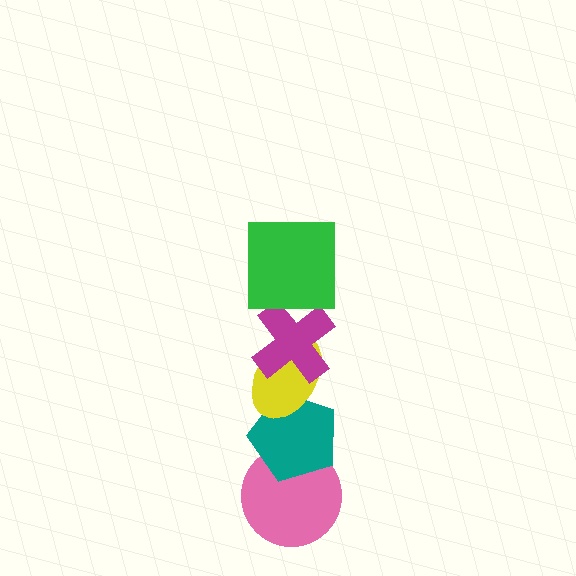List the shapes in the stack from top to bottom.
From top to bottom: the green square, the magenta cross, the yellow ellipse, the teal pentagon, the pink circle.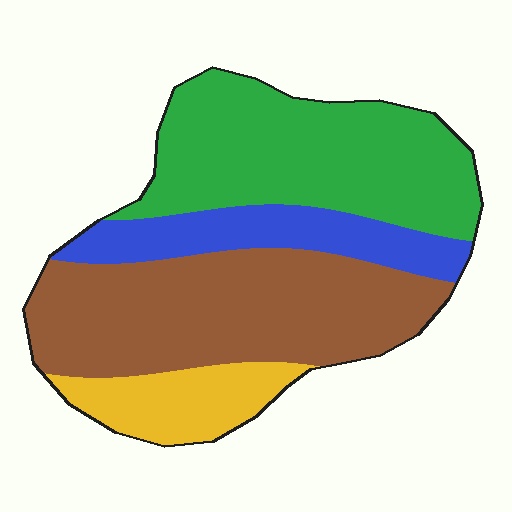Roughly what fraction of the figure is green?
Green covers around 35% of the figure.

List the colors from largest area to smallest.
From largest to smallest: brown, green, blue, yellow.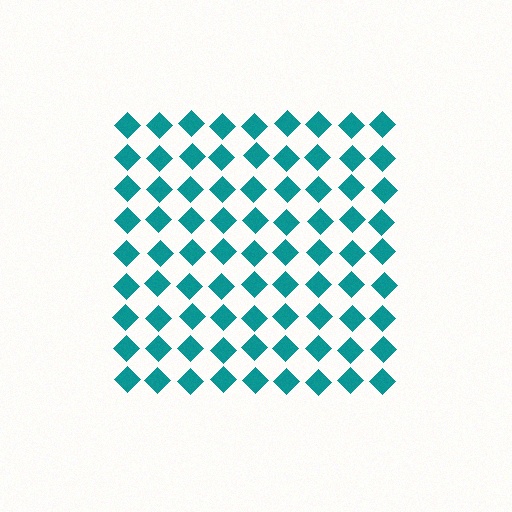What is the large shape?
The large shape is a square.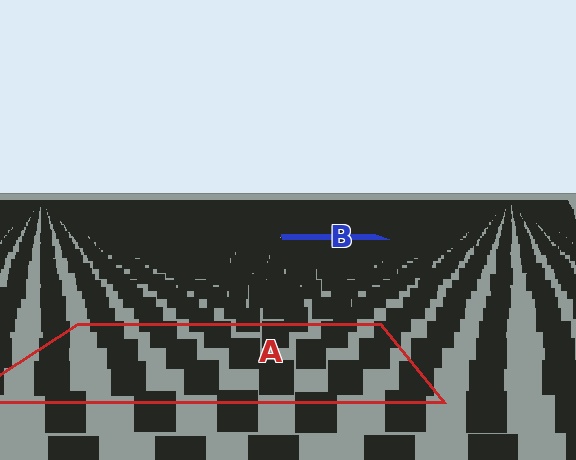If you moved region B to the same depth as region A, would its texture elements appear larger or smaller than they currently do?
They would appear larger. At a closer depth, the same texture elements are projected at a bigger on-screen size.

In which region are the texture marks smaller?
The texture marks are smaller in region B, because it is farther away.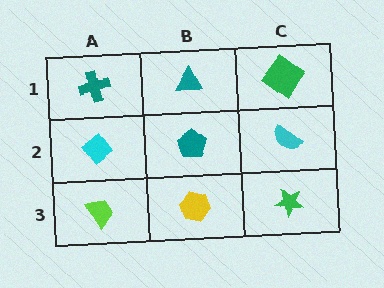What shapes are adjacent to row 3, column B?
A teal pentagon (row 2, column B), a lime trapezoid (row 3, column A), a green star (row 3, column C).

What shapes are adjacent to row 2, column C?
A green diamond (row 1, column C), a green star (row 3, column C), a teal pentagon (row 2, column B).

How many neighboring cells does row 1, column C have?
2.